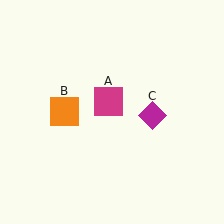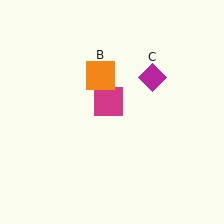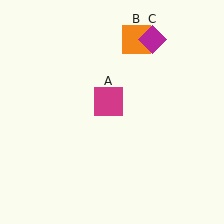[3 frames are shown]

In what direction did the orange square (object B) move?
The orange square (object B) moved up and to the right.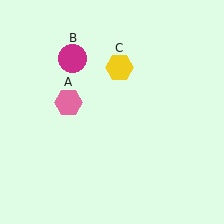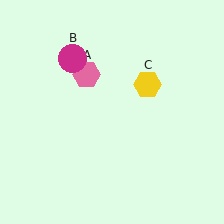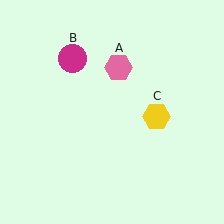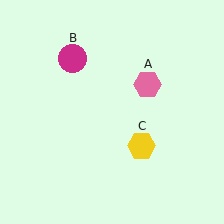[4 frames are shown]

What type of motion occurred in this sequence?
The pink hexagon (object A), yellow hexagon (object C) rotated clockwise around the center of the scene.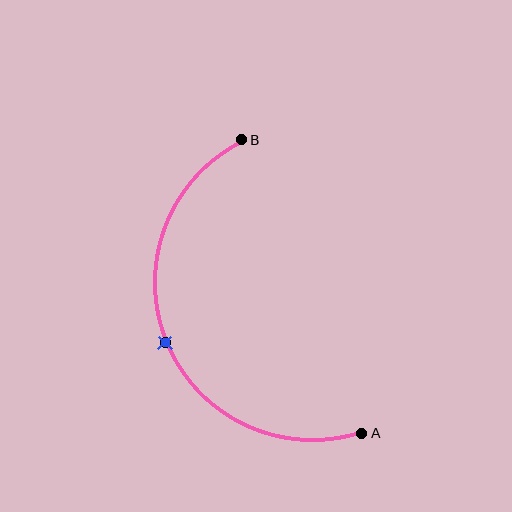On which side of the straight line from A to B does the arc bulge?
The arc bulges to the left of the straight line connecting A and B.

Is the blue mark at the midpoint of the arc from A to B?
Yes. The blue mark lies on the arc at equal arc-length from both A and B — it is the arc midpoint.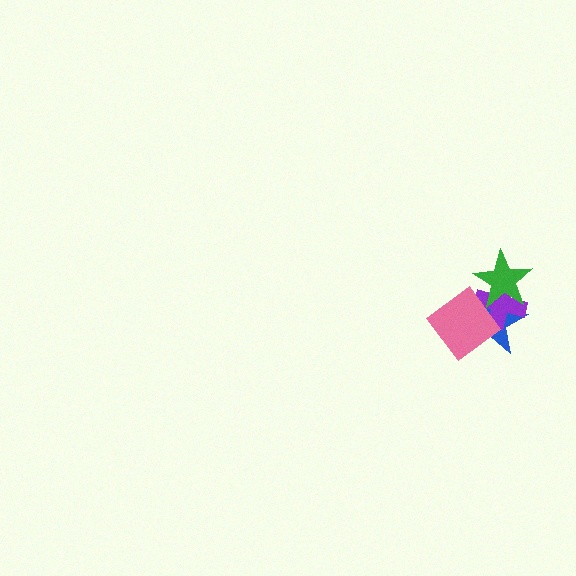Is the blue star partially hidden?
Yes, it is partially covered by another shape.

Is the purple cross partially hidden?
Yes, it is partially covered by another shape.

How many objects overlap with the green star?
3 objects overlap with the green star.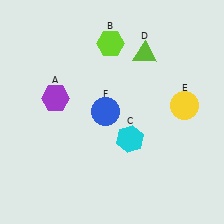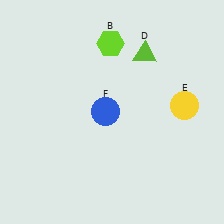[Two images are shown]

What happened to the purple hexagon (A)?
The purple hexagon (A) was removed in Image 2. It was in the top-left area of Image 1.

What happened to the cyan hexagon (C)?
The cyan hexagon (C) was removed in Image 2. It was in the bottom-right area of Image 1.